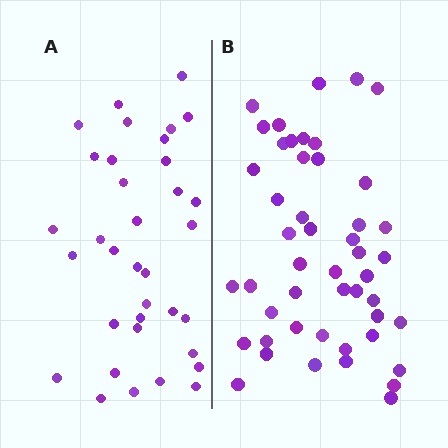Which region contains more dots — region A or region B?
Region B (the right region) has more dots.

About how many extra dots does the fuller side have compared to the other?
Region B has approximately 15 more dots than region A.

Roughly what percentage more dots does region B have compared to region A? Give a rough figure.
About 35% more.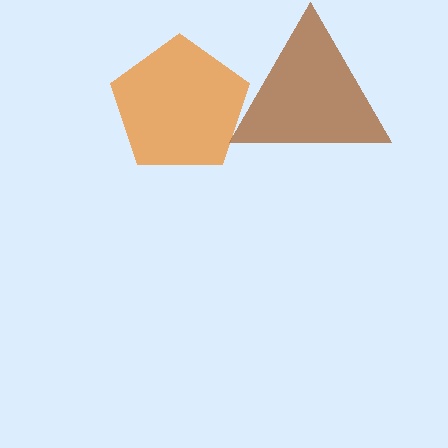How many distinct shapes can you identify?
There are 2 distinct shapes: an orange pentagon, a brown triangle.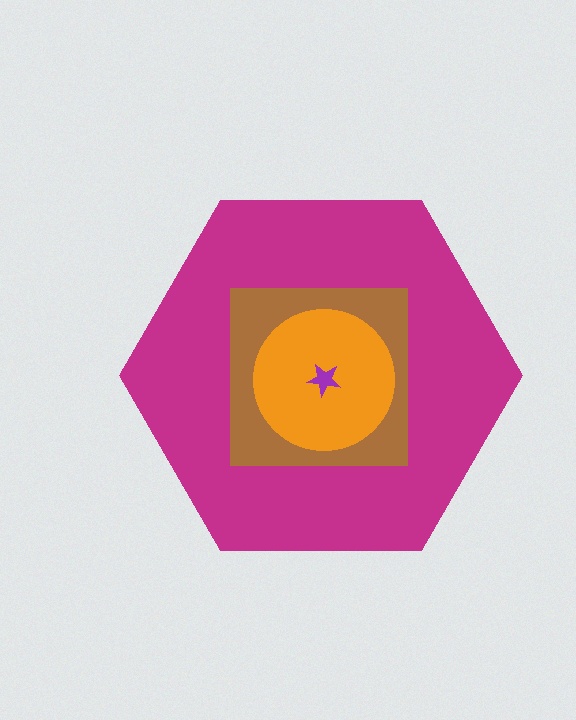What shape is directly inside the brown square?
The orange circle.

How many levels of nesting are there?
4.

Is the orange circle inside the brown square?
Yes.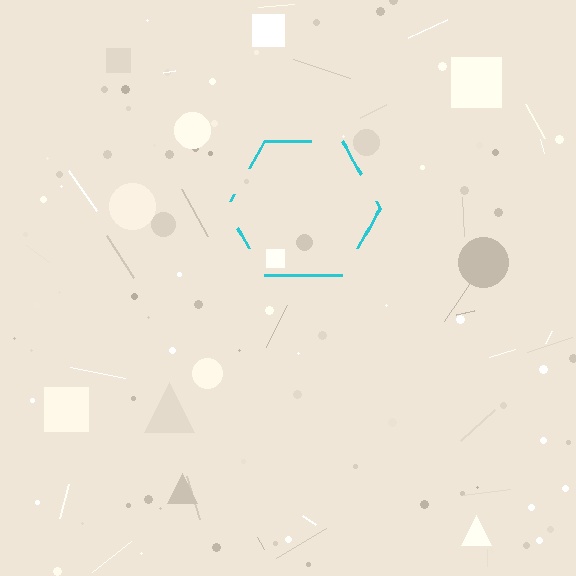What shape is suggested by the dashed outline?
The dashed outline suggests a hexagon.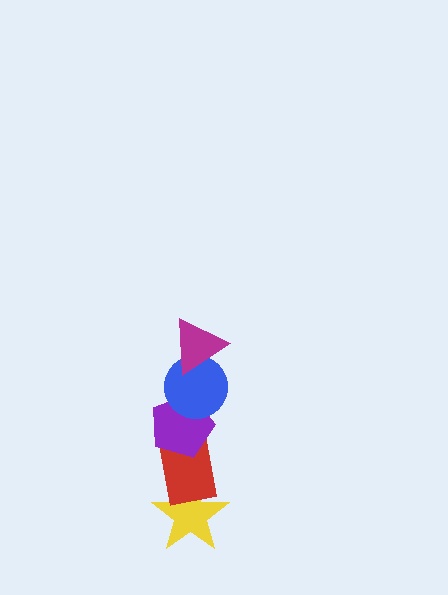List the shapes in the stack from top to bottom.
From top to bottom: the magenta triangle, the blue circle, the purple pentagon, the red rectangle, the yellow star.